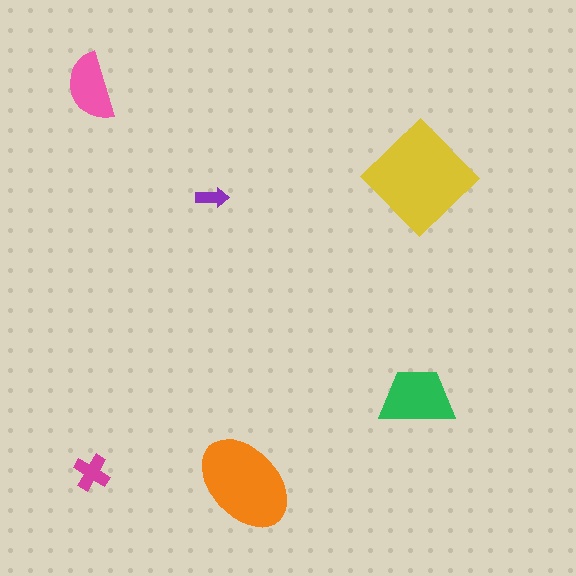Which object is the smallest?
The purple arrow.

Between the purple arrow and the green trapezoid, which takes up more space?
The green trapezoid.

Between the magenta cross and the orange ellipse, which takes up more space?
The orange ellipse.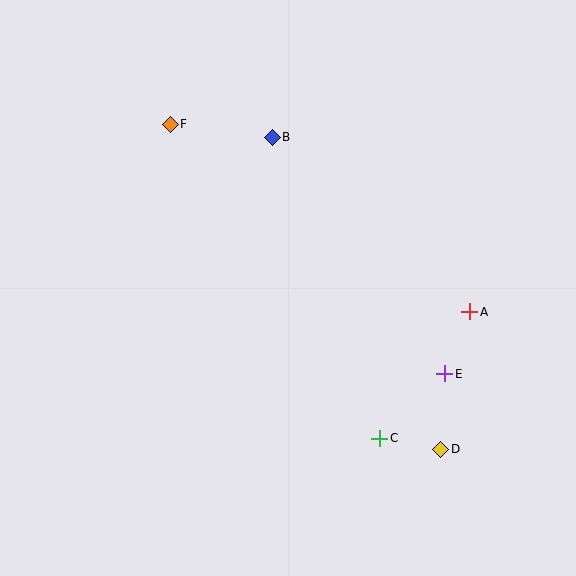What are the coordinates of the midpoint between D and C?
The midpoint between D and C is at (410, 444).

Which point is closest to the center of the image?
Point B at (272, 137) is closest to the center.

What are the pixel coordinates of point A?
Point A is at (470, 312).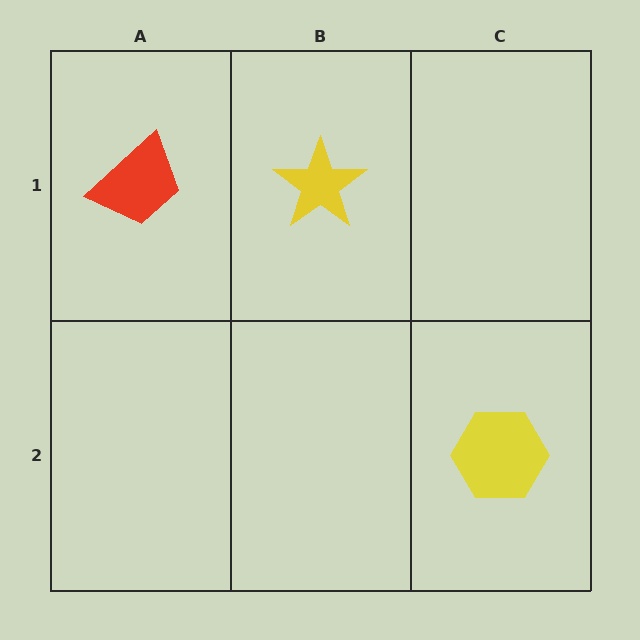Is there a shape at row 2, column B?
No, that cell is empty.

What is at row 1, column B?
A yellow star.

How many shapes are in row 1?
2 shapes.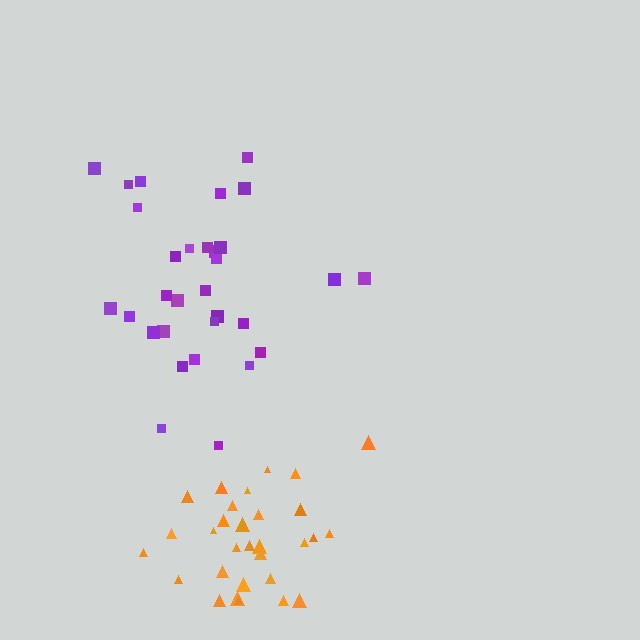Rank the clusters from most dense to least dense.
orange, purple.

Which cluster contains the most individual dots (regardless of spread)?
Purple (31).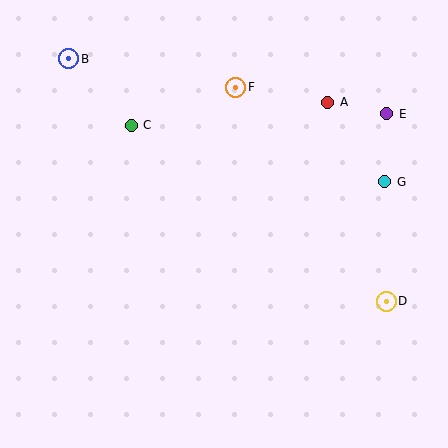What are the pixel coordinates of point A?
Point A is at (328, 102).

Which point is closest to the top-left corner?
Point B is closest to the top-left corner.